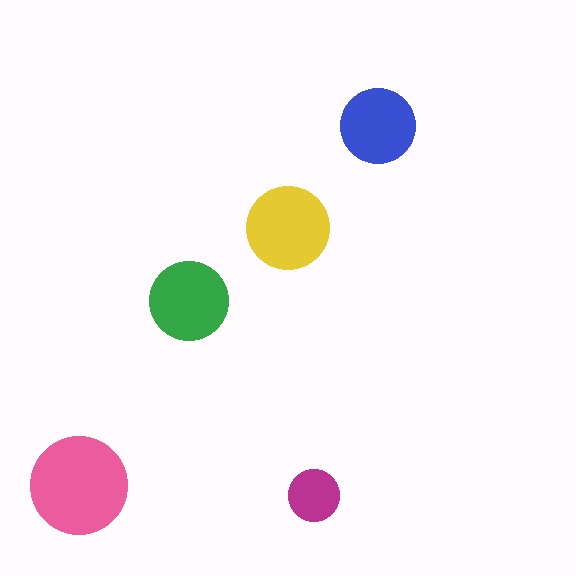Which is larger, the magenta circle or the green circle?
The green one.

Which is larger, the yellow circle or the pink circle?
The pink one.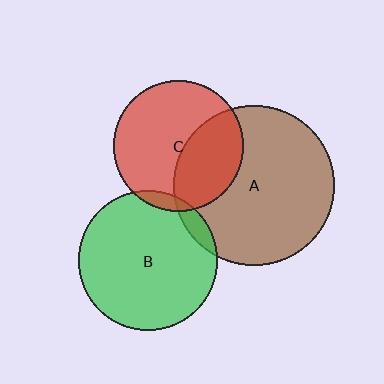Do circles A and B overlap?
Yes.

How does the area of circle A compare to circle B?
Approximately 1.3 times.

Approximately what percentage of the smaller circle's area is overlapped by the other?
Approximately 5%.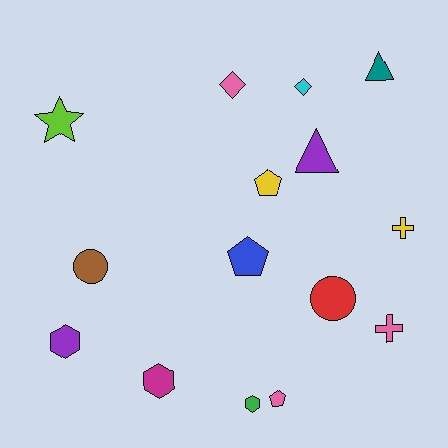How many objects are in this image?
There are 15 objects.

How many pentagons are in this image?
There are 3 pentagons.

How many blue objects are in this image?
There is 1 blue object.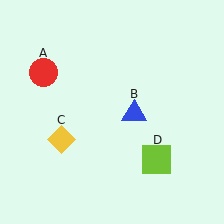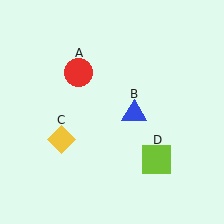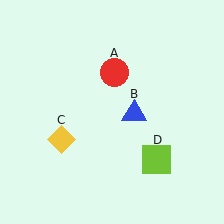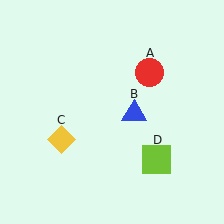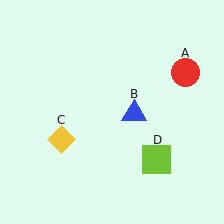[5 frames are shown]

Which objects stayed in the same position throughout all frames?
Blue triangle (object B) and yellow diamond (object C) and lime square (object D) remained stationary.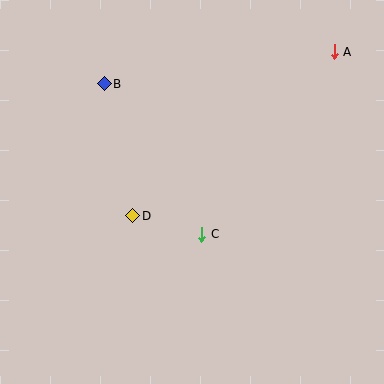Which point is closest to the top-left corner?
Point B is closest to the top-left corner.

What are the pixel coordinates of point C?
Point C is at (202, 234).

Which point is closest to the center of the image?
Point C at (202, 234) is closest to the center.